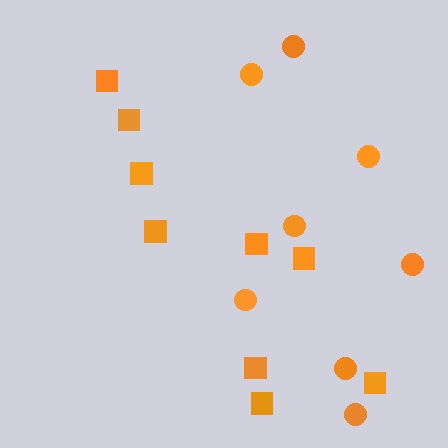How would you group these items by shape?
There are 2 groups: one group of squares (9) and one group of circles (8).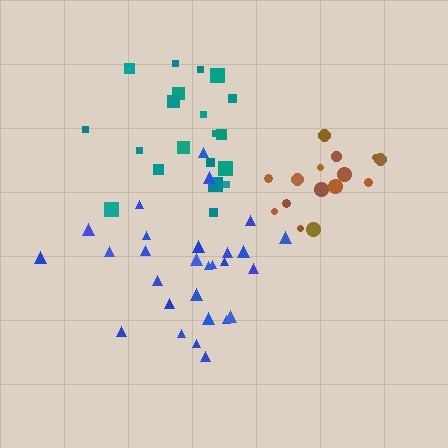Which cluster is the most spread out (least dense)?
Teal.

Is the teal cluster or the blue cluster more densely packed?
Blue.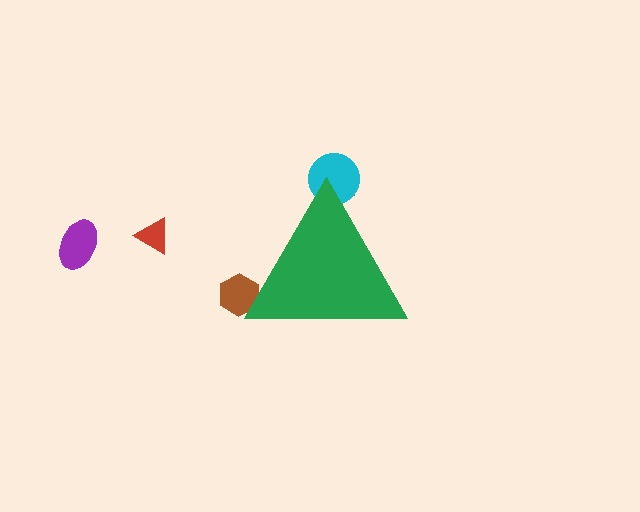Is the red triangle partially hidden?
No, the red triangle is fully visible.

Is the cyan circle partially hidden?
Yes, the cyan circle is partially hidden behind the green triangle.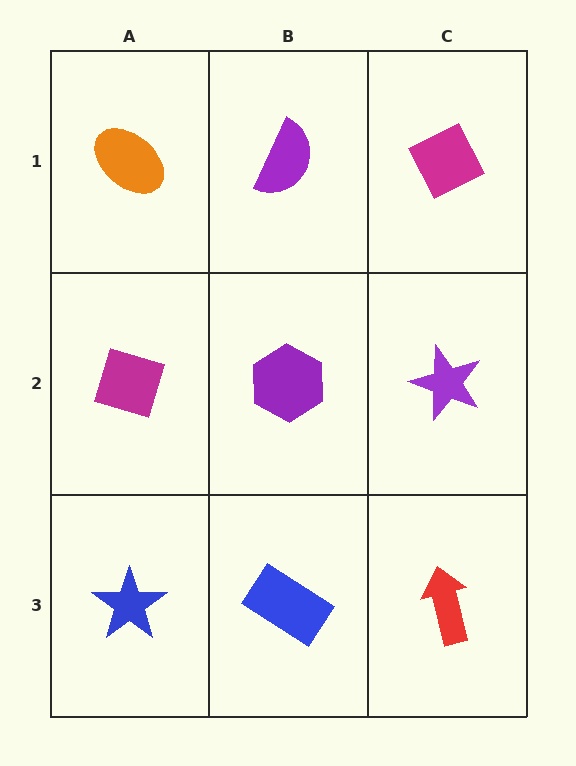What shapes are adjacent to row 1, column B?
A purple hexagon (row 2, column B), an orange ellipse (row 1, column A), a magenta diamond (row 1, column C).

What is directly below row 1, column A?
A magenta diamond.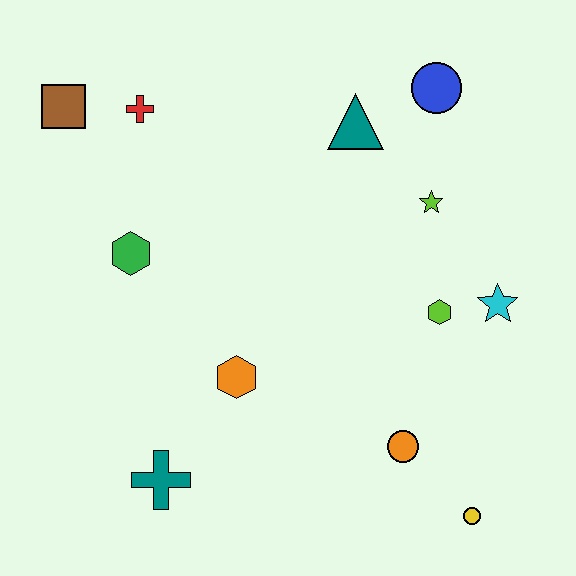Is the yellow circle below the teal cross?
Yes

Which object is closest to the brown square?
The red cross is closest to the brown square.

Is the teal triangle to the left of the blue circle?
Yes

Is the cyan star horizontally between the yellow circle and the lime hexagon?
No